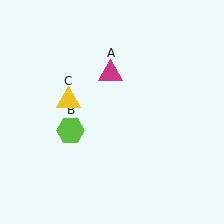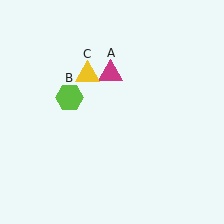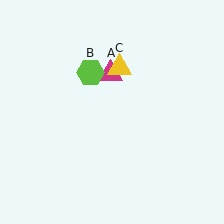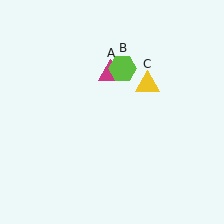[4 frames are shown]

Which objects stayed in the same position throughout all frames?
Magenta triangle (object A) remained stationary.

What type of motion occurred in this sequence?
The lime hexagon (object B), yellow triangle (object C) rotated clockwise around the center of the scene.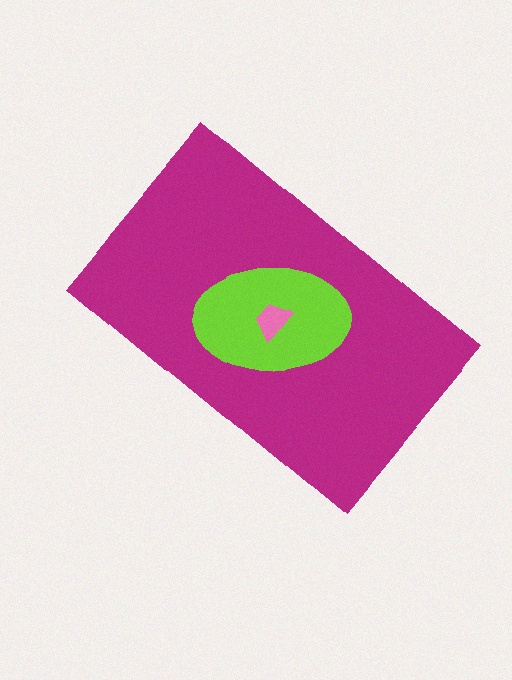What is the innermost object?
The pink trapezoid.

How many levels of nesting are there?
3.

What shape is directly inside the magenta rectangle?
The lime ellipse.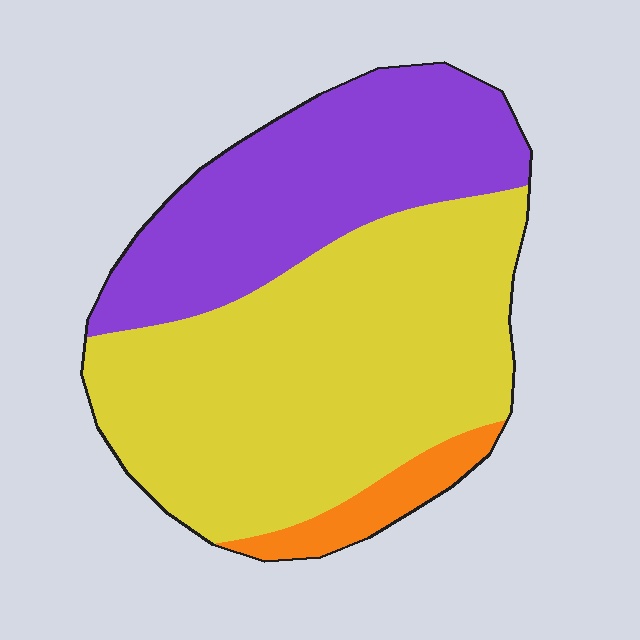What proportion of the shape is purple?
Purple covers around 35% of the shape.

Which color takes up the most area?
Yellow, at roughly 60%.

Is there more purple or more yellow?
Yellow.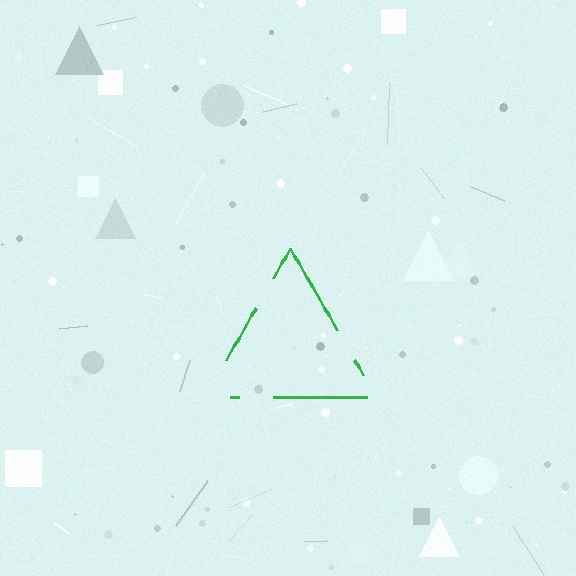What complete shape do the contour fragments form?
The contour fragments form a triangle.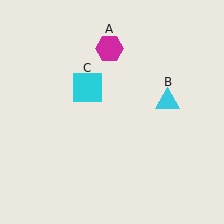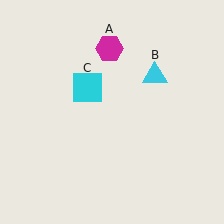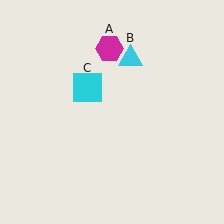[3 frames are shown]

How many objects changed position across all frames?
1 object changed position: cyan triangle (object B).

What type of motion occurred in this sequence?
The cyan triangle (object B) rotated counterclockwise around the center of the scene.